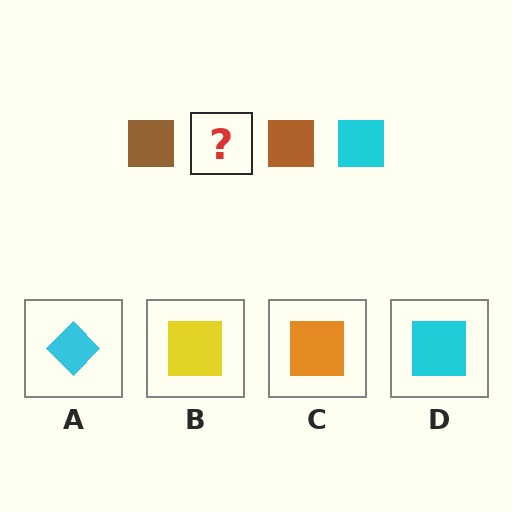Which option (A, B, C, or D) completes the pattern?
D.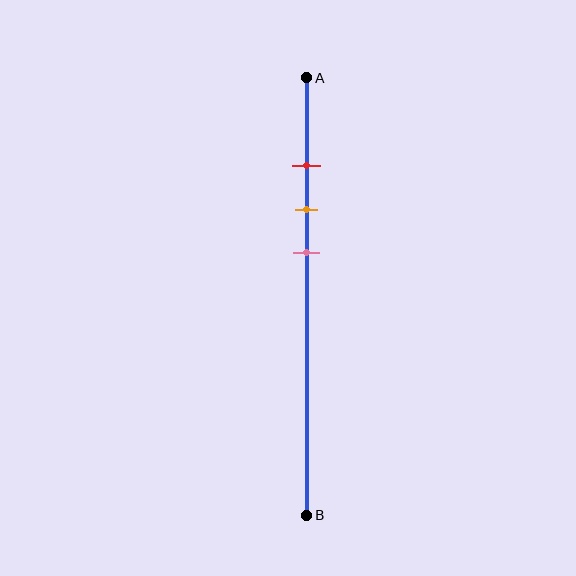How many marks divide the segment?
There are 3 marks dividing the segment.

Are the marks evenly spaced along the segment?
Yes, the marks are approximately evenly spaced.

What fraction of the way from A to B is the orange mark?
The orange mark is approximately 30% (0.3) of the way from A to B.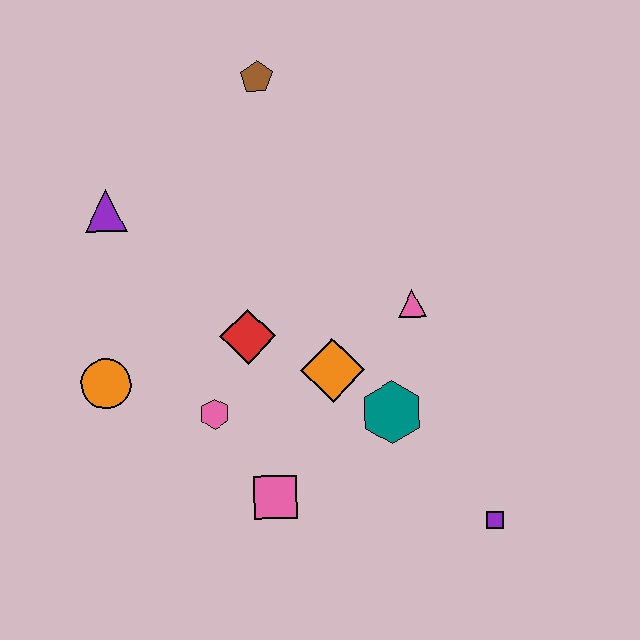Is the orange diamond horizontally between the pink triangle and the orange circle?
Yes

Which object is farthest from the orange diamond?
The brown pentagon is farthest from the orange diamond.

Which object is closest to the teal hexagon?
The orange diamond is closest to the teal hexagon.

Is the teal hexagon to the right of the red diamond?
Yes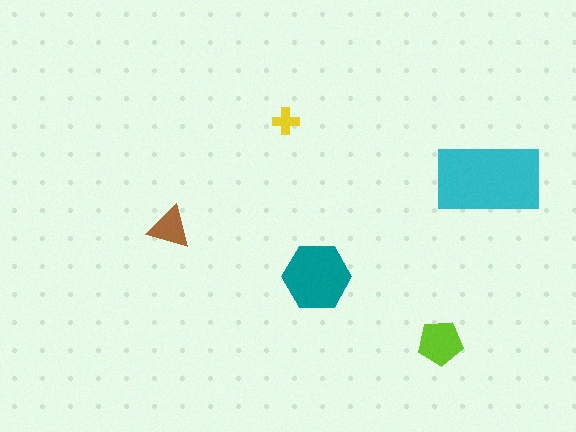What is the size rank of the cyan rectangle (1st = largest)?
1st.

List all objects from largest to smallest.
The cyan rectangle, the teal hexagon, the lime pentagon, the brown triangle, the yellow cross.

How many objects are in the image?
There are 5 objects in the image.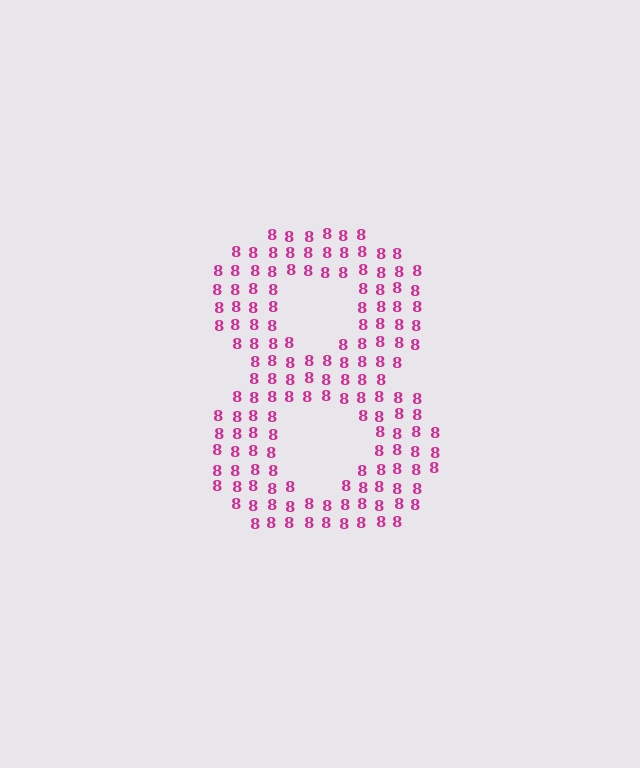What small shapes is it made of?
It is made of small digit 8's.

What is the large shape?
The large shape is the digit 8.